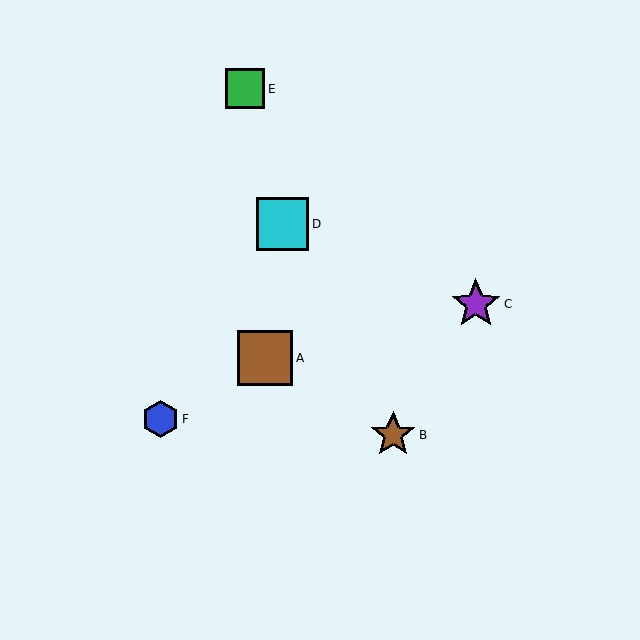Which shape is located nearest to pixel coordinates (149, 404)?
The blue hexagon (labeled F) at (161, 419) is nearest to that location.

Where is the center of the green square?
The center of the green square is at (245, 89).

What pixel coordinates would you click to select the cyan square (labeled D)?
Click at (282, 224) to select the cyan square D.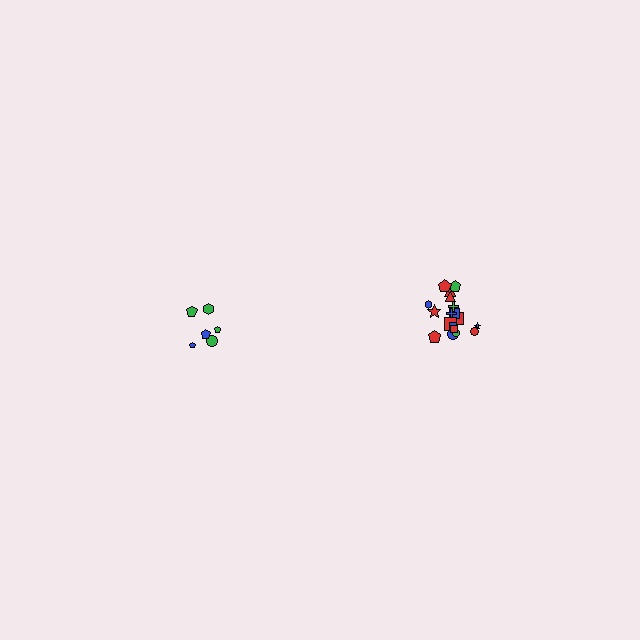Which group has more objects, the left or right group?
The right group.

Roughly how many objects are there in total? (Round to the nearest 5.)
Roughly 25 objects in total.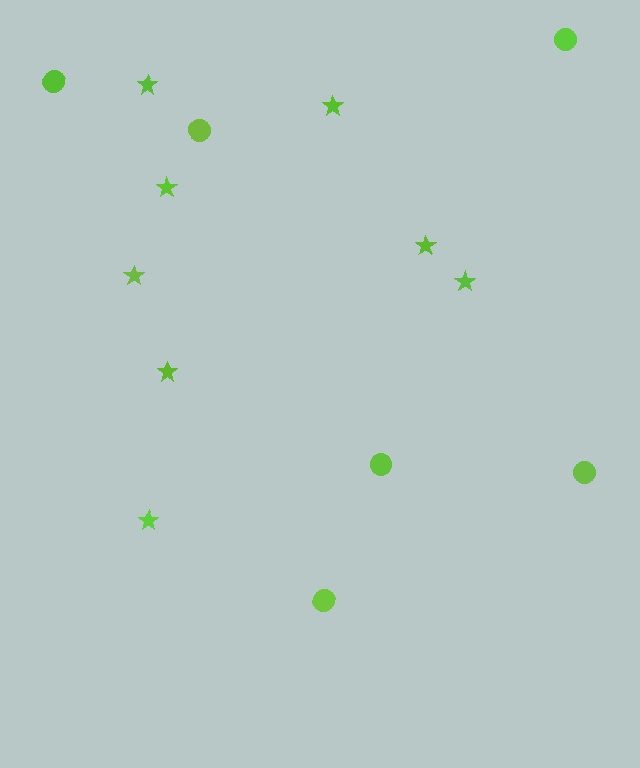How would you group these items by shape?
There are 2 groups: one group of stars (8) and one group of circles (6).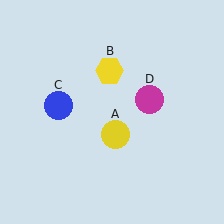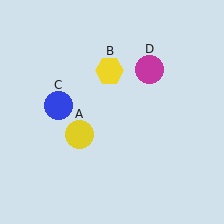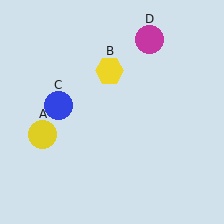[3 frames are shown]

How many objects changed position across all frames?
2 objects changed position: yellow circle (object A), magenta circle (object D).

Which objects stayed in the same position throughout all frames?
Yellow hexagon (object B) and blue circle (object C) remained stationary.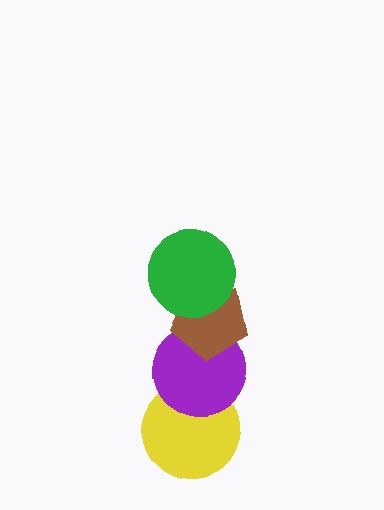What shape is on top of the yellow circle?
The purple circle is on top of the yellow circle.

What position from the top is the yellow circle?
The yellow circle is 4th from the top.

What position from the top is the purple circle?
The purple circle is 3rd from the top.